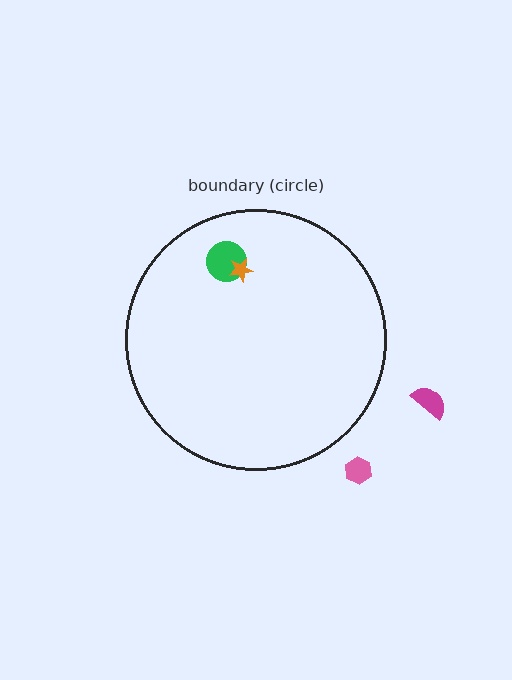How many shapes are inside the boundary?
2 inside, 2 outside.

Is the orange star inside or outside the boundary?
Inside.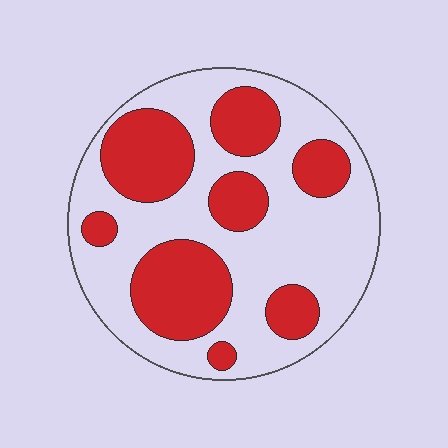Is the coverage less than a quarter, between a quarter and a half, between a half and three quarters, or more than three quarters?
Between a quarter and a half.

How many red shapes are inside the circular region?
8.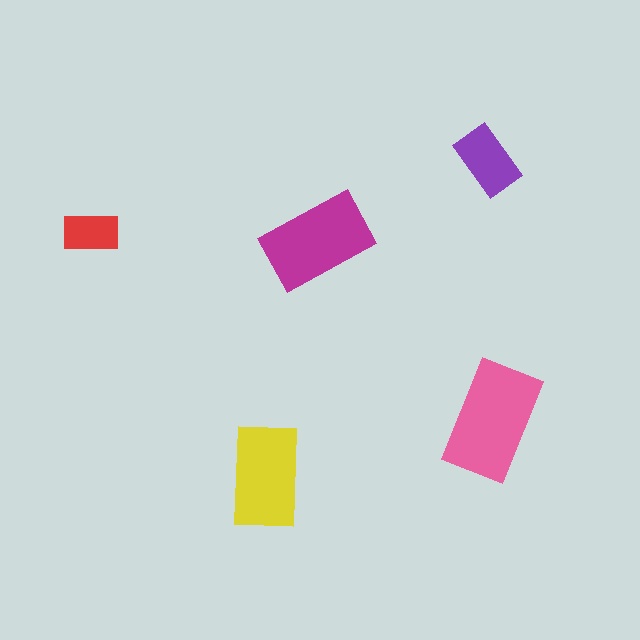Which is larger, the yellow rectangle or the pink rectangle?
The pink one.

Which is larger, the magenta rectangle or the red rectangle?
The magenta one.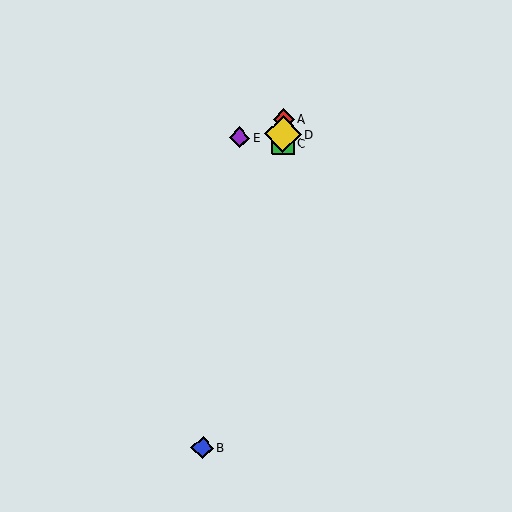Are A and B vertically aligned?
No, A is at x≈284 and B is at x≈202.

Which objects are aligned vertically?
Objects A, C, D are aligned vertically.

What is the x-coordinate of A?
Object A is at x≈284.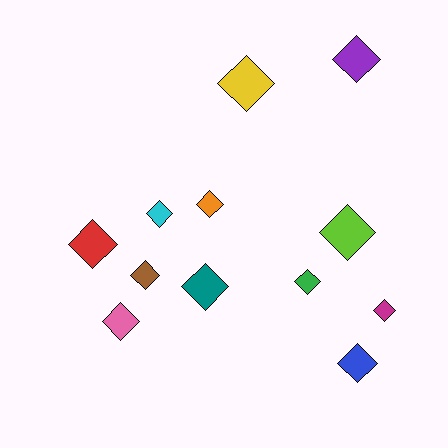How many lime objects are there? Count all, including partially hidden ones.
There is 1 lime object.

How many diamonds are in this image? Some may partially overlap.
There are 12 diamonds.